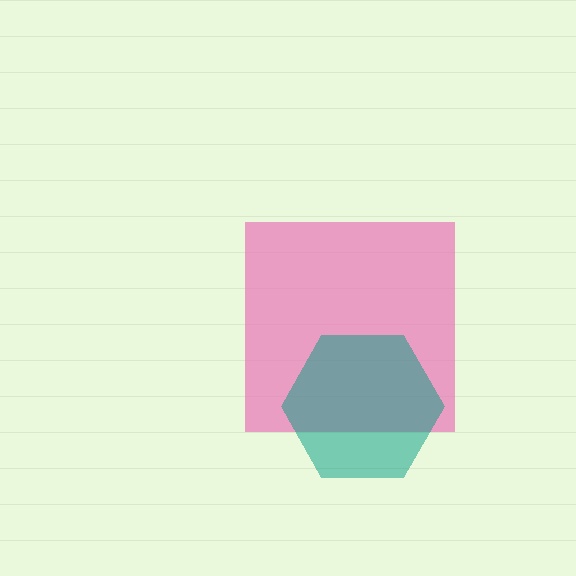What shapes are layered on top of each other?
The layered shapes are: a pink square, a teal hexagon.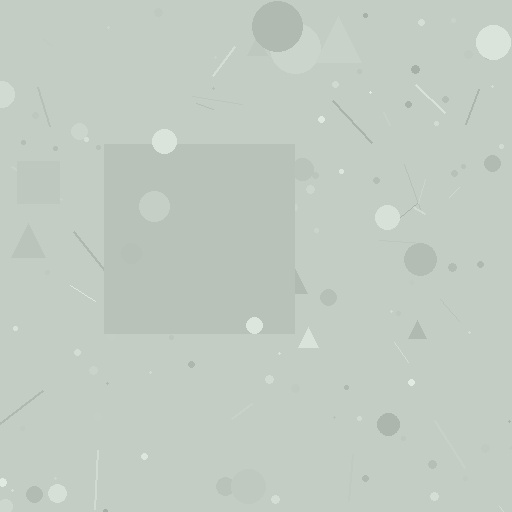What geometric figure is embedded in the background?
A square is embedded in the background.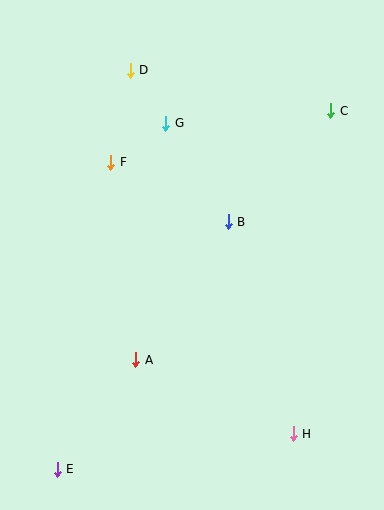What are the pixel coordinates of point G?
Point G is at (166, 123).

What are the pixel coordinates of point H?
Point H is at (293, 434).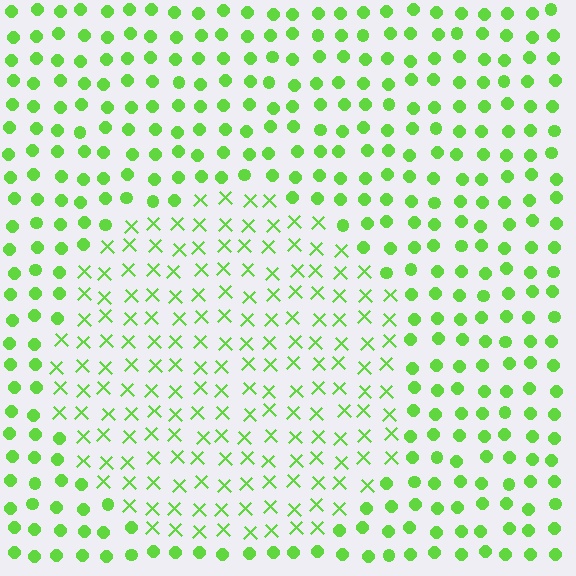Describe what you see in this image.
The image is filled with small lime elements arranged in a uniform grid. A circle-shaped region contains X marks, while the surrounding area contains circles. The boundary is defined purely by the change in element shape.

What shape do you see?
I see a circle.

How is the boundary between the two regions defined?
The boundary is defined by a change in element shape: X marks inside vs. circles outside. All elements share the same color and spacing.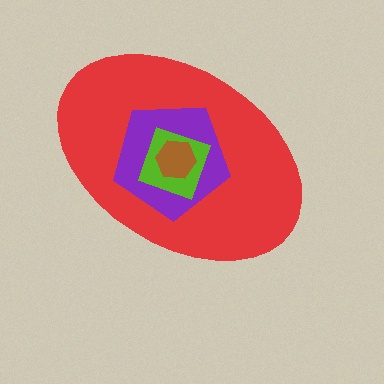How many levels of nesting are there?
4.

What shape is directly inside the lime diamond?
The brown hexagon.